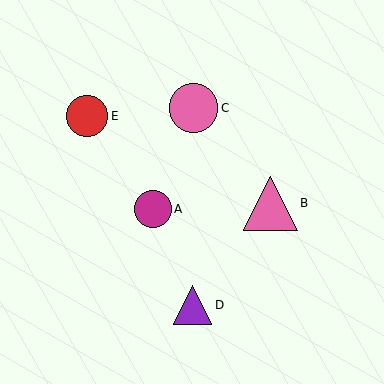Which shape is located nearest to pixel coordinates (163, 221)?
The magenta circle (labeled A) at (153, 209) is nearest to that location.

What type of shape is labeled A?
Shape A is a magenta circle.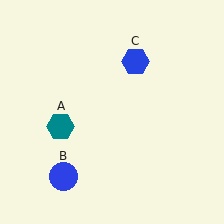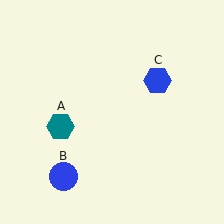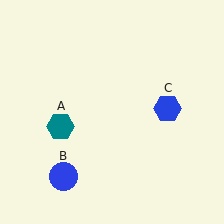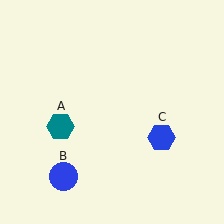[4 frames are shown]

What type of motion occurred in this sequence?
The blue hexagon (object C) rotated clockwise around the center of the scene.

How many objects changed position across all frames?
1 object changed position: blue hexagon (object C).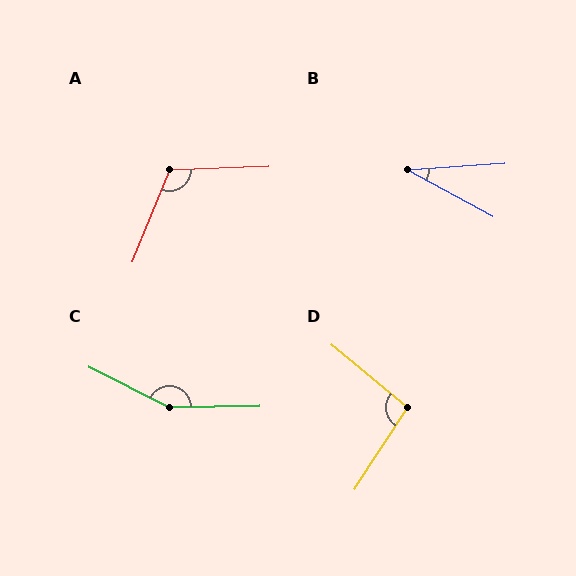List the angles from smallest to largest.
B (32°), D (97°), A (114°), C (152°).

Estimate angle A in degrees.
Approximately 114 degrees.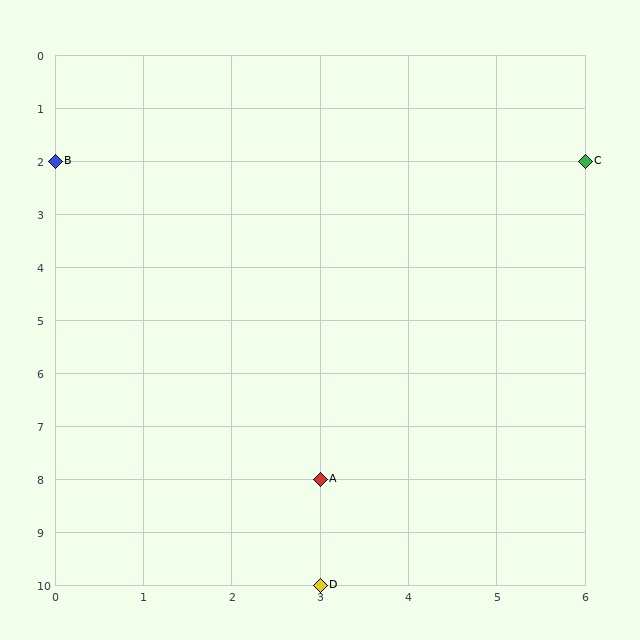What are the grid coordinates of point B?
Point B is at grid coordinates (0, 2).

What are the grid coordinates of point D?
Point D is at grid coordinates (3, 10).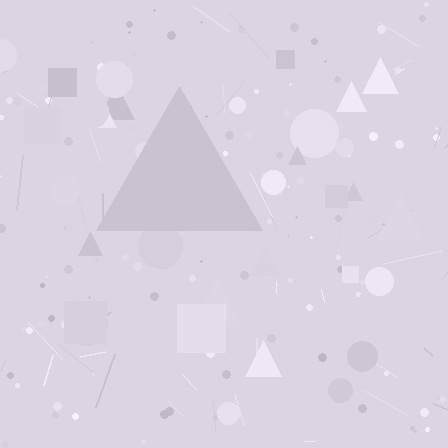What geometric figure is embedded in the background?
A triangle is embedded in the background.